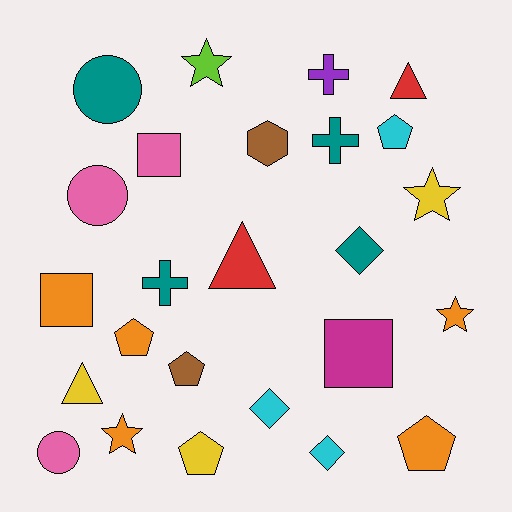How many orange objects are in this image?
There are 5 orange objects.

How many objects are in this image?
There are 25 objects.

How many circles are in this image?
There are 3 circles.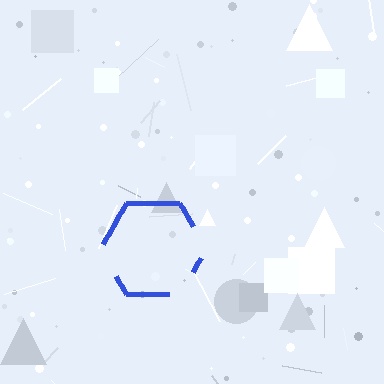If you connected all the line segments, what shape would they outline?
They would outline a hexagon.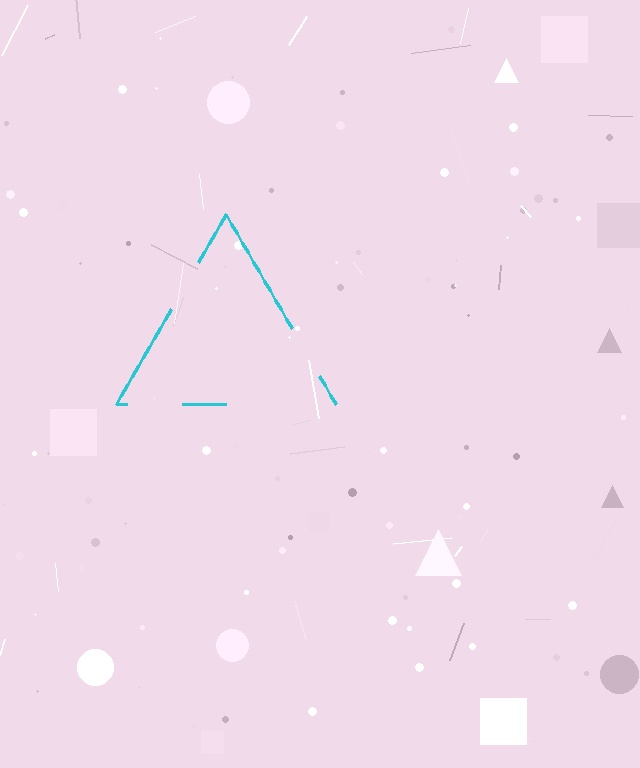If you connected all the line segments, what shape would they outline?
They would outline a triangle.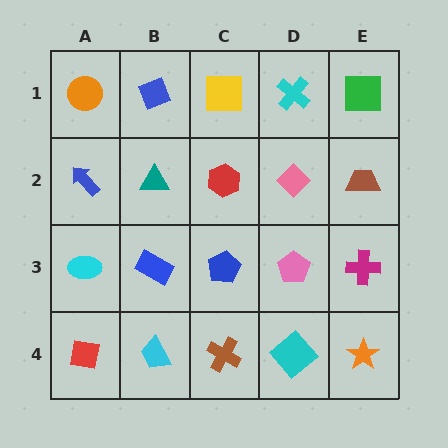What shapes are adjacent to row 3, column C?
A red hexagon (row 2, column C), a brown cross (row 4, column C), a blue rectangle (row 3, column B), a pink pentagon (row 3, column D).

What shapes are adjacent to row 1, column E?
A brown trapezoid (row 2, column E), a cyan cross (row 1, column D).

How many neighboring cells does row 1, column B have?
3.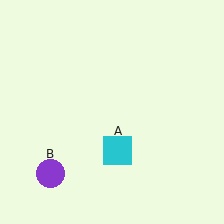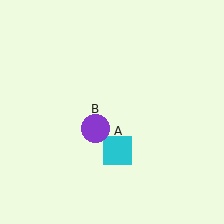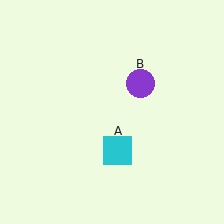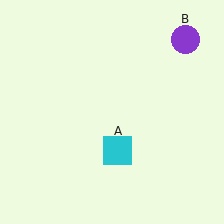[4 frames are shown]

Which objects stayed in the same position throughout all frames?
Cyan square (object A) remained stationary.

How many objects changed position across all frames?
1 object changed position: purple circle (object B).